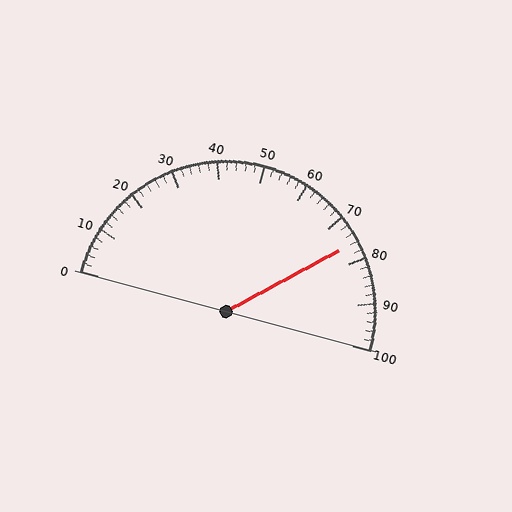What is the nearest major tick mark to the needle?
The nearest major tick mark is 80.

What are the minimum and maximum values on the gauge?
The gauge ranges from 0 to 100.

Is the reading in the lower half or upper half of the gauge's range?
The reading is in the upper half of the range (0 to 100).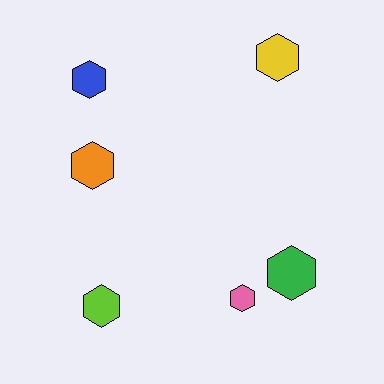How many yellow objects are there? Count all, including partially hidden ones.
There is 1 yellow object.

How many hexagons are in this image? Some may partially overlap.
There are 6 hexagons.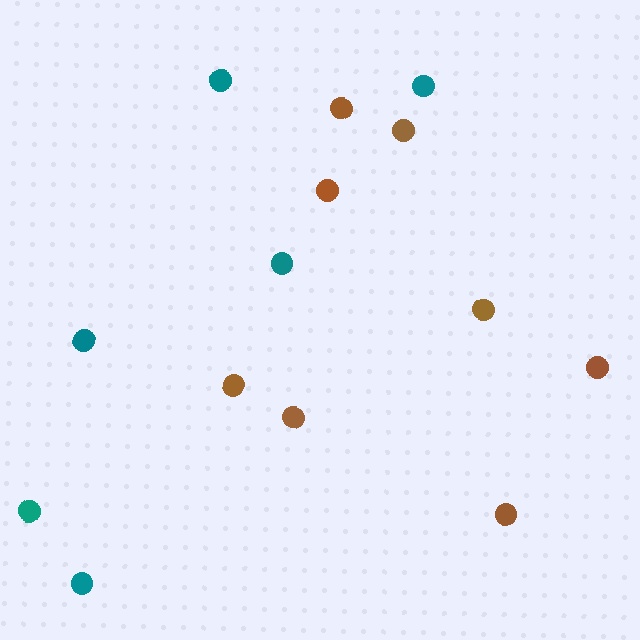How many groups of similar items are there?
There are 2 groups: one group of teal circles (6) and one group of brown circles (8).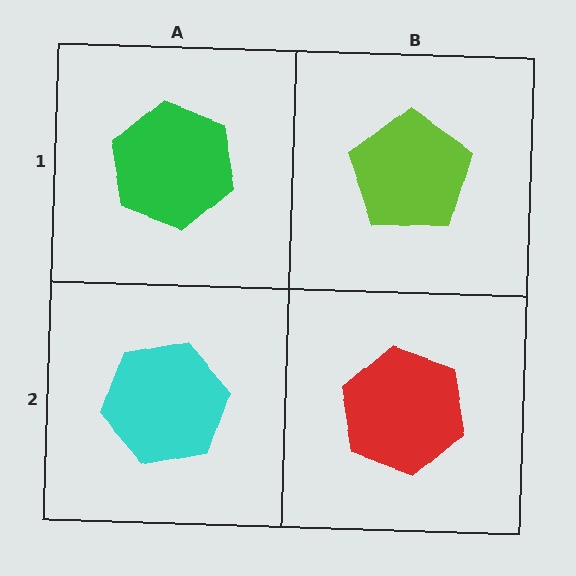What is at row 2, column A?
A cyan hexagon.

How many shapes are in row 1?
2 shapes.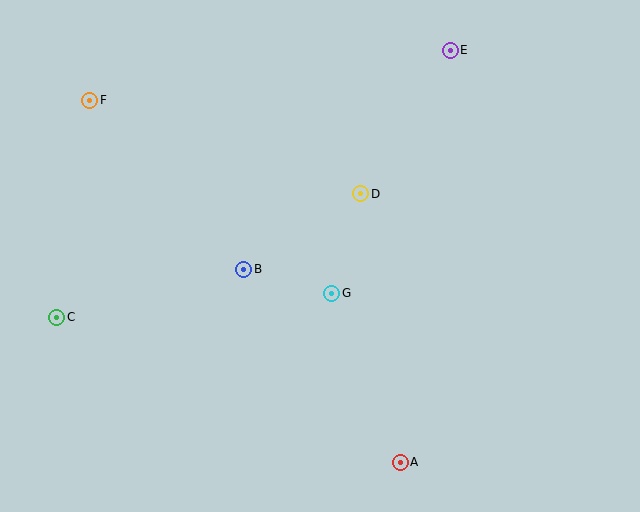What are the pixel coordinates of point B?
Point B is at (244, 270).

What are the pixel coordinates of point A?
Point A is at (400, 462).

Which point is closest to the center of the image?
Point G at (331, 293) is closest to the center.